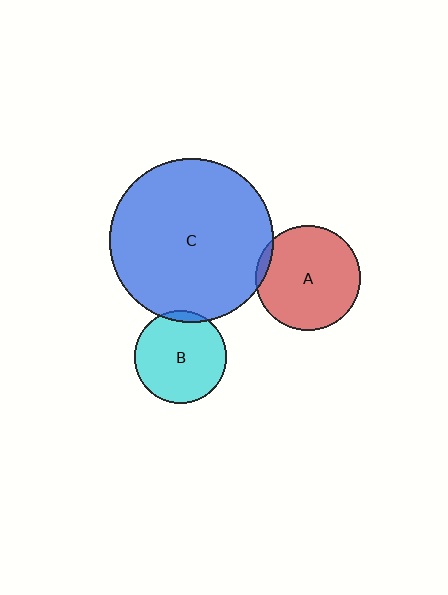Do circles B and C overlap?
Yes.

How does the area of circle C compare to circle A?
Approximately 2.4 times.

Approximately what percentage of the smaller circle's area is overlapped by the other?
Approximately 5%.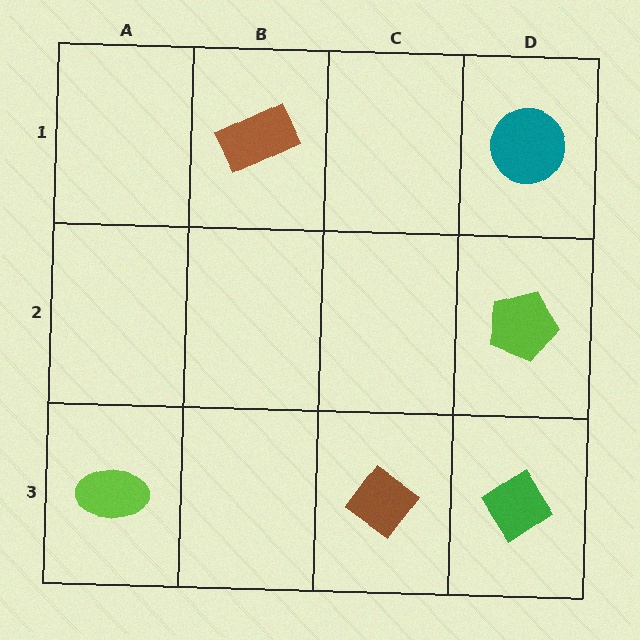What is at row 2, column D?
A lime pentagon.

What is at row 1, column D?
A teal circle.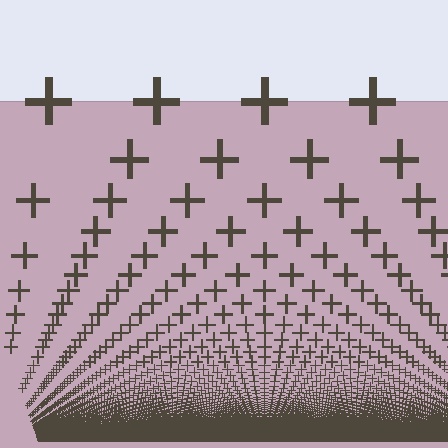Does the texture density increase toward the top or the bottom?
Density increases toward the bottom.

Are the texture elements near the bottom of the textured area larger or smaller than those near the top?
Smaller. The gradient is inverted — elements near the bottom are smaller and denser.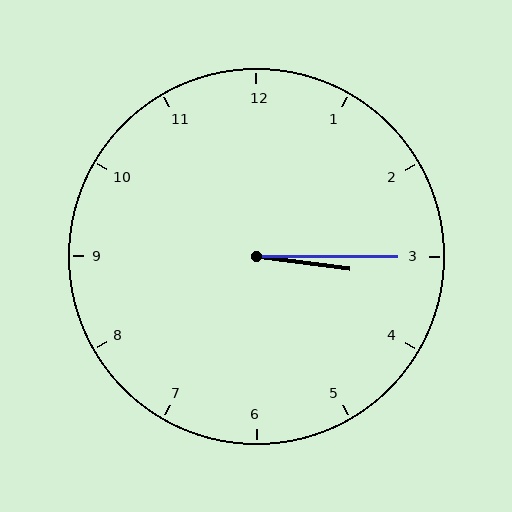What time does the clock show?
3:15.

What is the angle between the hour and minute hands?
Approximately 8 degrees.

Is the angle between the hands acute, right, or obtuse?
It is acute.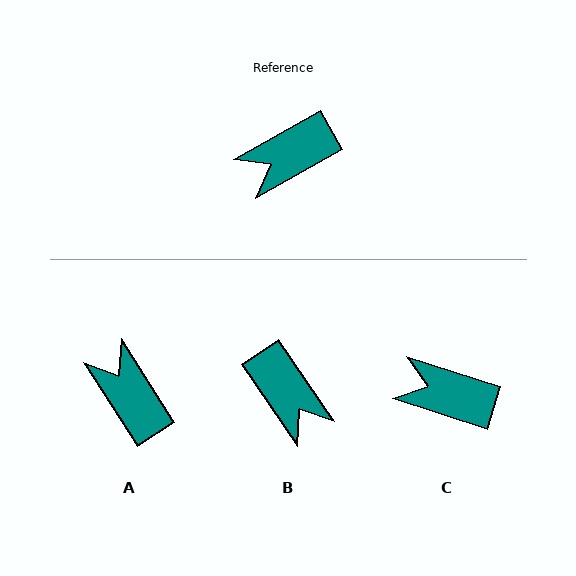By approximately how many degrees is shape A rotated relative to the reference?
Approximately 87 degrees clockwise.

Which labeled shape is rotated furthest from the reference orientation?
B, about 94 degrees away.